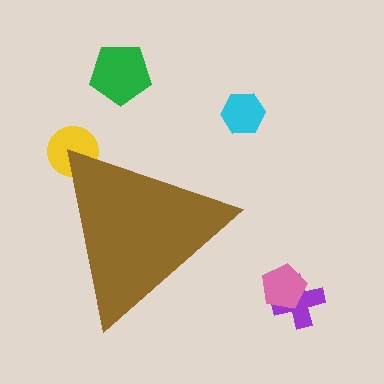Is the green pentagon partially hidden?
No, the green pentagon is fully visible.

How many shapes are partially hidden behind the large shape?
1 shape is partially hidden.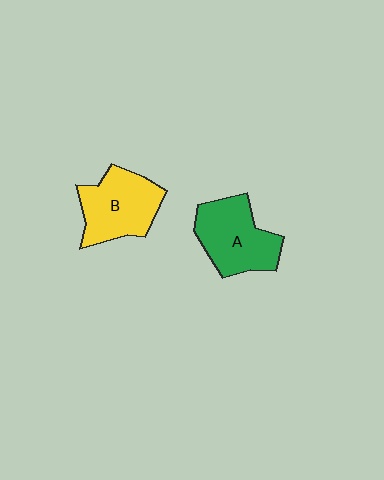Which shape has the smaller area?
Shape B (yellow).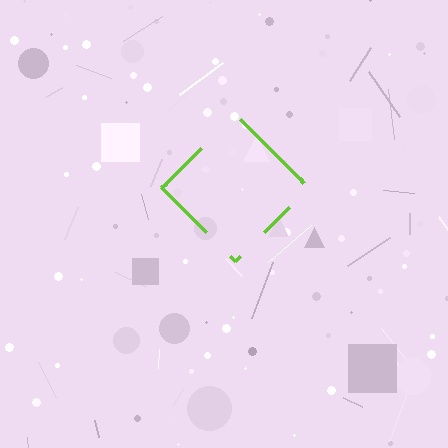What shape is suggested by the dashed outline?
The dashed outline suggests a diamond.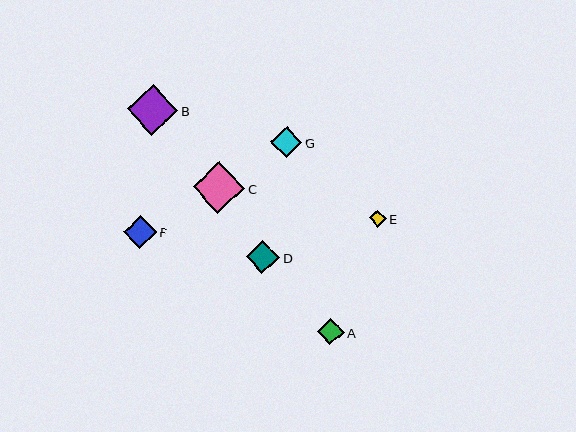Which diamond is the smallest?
Diamond E is the smallest with a size of approximately 17 pixels.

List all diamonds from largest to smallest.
From largest to smallest: C, B, D, F, G, A, E.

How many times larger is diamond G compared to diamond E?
Diamond G is approximately 1.9 times the size of diamond E.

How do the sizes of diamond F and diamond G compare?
Diamond F and diamond G are approximately the same size.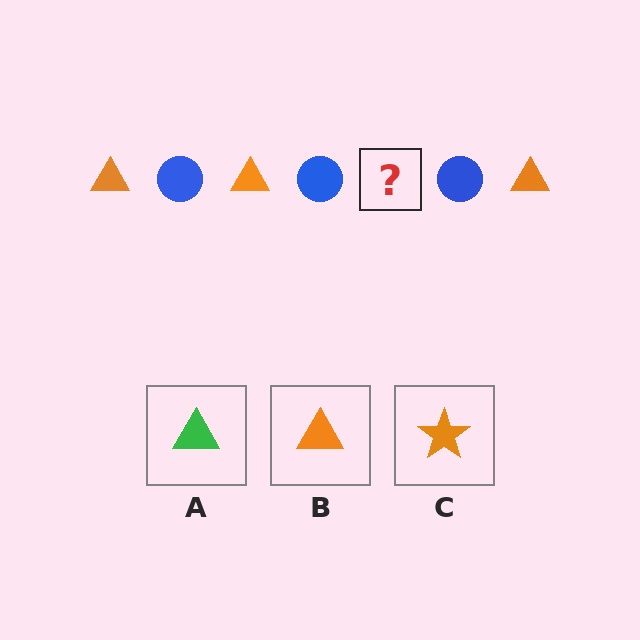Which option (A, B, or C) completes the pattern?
B.